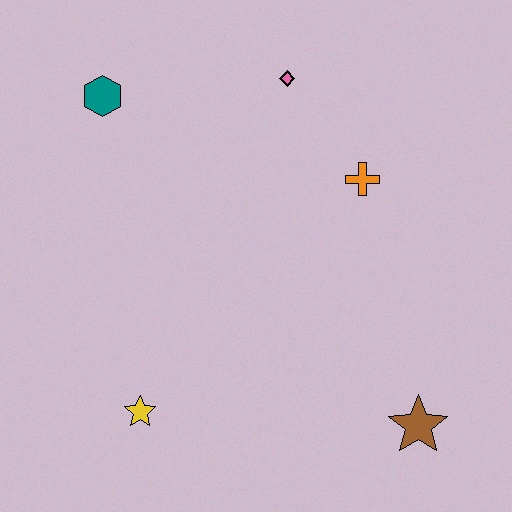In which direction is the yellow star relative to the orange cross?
The yellow star is below the orange cross.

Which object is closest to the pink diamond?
The orange cross is closest to the pink diamond.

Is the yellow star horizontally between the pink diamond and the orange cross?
No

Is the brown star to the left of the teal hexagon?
No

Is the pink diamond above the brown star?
Yes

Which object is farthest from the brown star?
The teal hexagon is farthest from the brown star.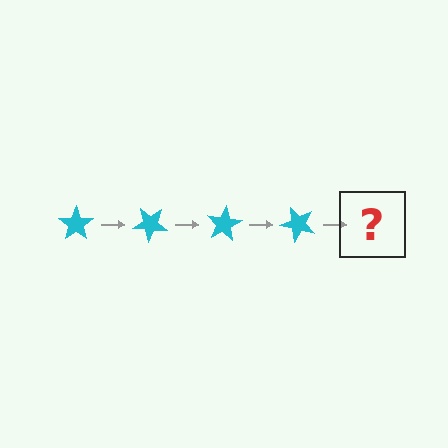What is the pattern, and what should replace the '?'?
The pattern is that the star rotates 40 degrees each step. The '?' should be a cyan star rotated 160 degrees.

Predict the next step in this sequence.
The next step is a cyan star rotated 160 degrees.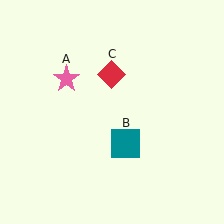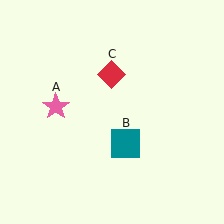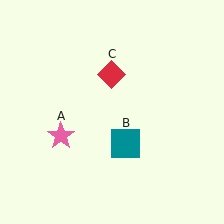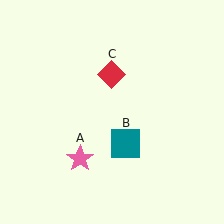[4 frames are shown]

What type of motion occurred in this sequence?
The pink star (object A) rotated counterclockwise around the center of the scene.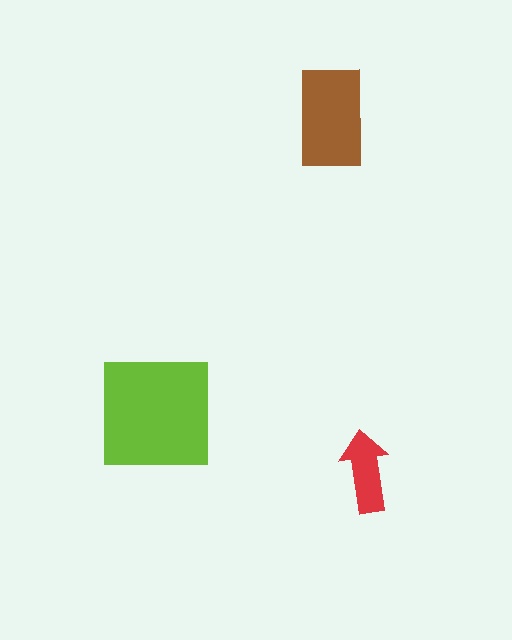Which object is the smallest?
The red arrow.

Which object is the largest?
The lime square.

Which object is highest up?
The brown rectangle is topmost.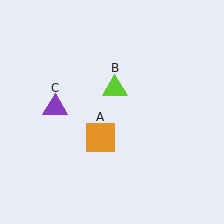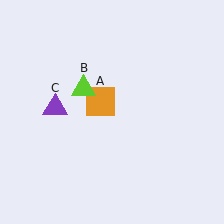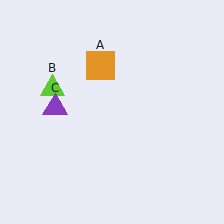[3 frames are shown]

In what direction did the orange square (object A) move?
The orange square (object A) moved up.